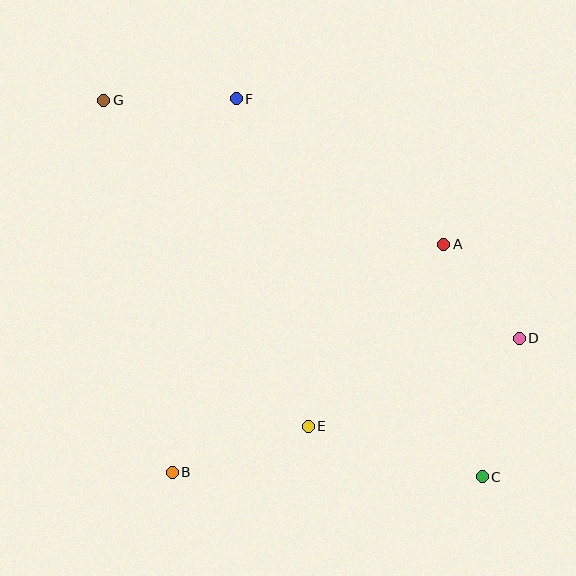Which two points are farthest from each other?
Points C and G are farthest from each other.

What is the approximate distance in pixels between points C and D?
The distance between C and D is approximately 143 pixels.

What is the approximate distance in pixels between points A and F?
The distance between A and F is approximately 254 pixels.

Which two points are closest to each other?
Points A and D are closest to each other.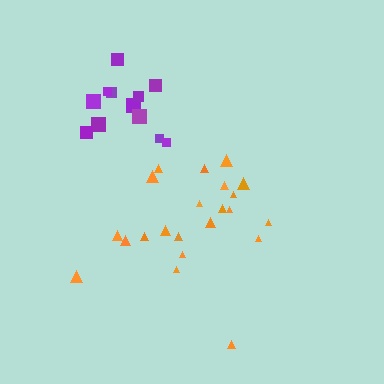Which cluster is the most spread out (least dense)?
Orange.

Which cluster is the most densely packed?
Purple.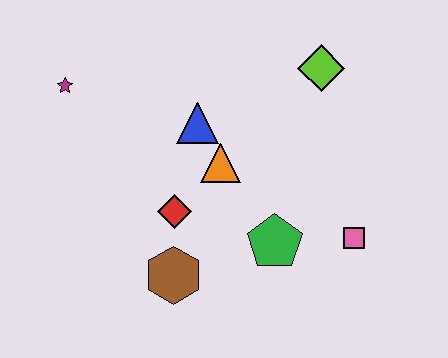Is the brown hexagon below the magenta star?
Yes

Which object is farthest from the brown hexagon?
The lime diamond is farthest from the brown hexagon.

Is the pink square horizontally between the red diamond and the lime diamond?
No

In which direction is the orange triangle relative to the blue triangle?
The orange triangle is below the blue triangle.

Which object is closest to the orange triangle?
The blue triangle is closest to the orange triangle.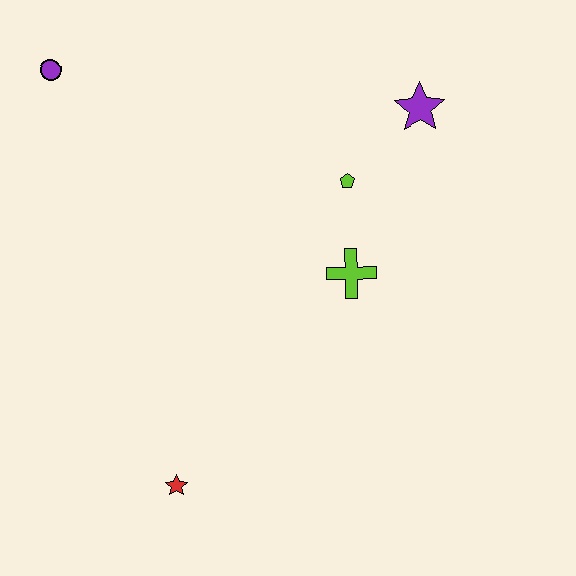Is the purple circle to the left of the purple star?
Yes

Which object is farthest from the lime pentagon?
The red star is farthest from the lime pentagon.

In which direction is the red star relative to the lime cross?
The red star is below the lime cross.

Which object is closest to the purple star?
The lime pentagon is closest to the purple star.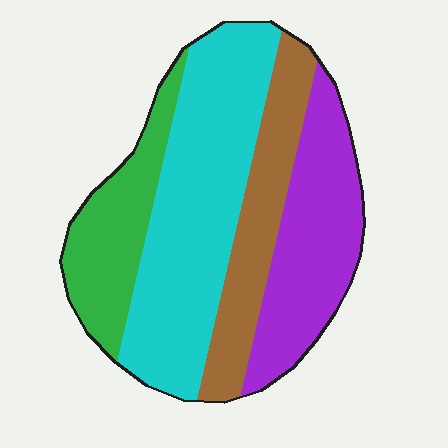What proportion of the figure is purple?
Purple covers 25% of the figure.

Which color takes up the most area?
Cyan, at roughly 40%.